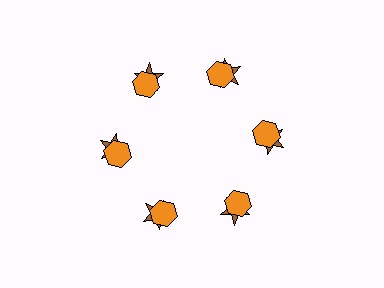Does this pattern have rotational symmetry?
Yes, this pattern has 6-fold rotational symmetry. It looks the same after rotating 60 degrees around the center.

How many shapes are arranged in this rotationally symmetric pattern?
There are 12 shapes, arranged in 6 groups of 2.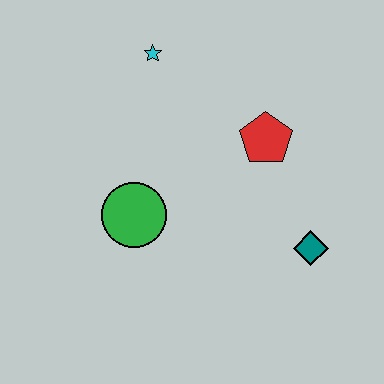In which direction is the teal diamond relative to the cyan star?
The teal diamond is below the cyan star.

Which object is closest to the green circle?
The red pentagon is closest to the green circle.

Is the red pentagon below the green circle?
No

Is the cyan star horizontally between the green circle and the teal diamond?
Yes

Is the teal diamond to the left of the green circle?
No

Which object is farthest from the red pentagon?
The green circle is farthest from the red pentagon.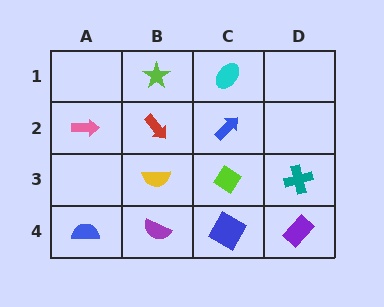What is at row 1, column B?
A lime star.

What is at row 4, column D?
A purple rectangle.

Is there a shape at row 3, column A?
No, that cell is empty.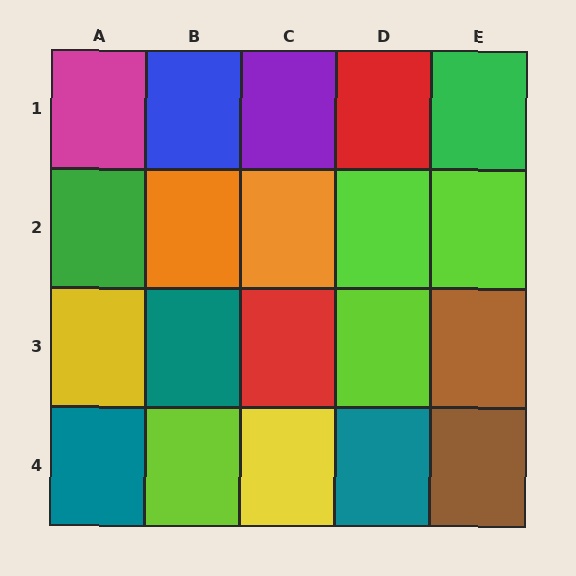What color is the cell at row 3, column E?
Brown.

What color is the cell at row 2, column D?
Lime.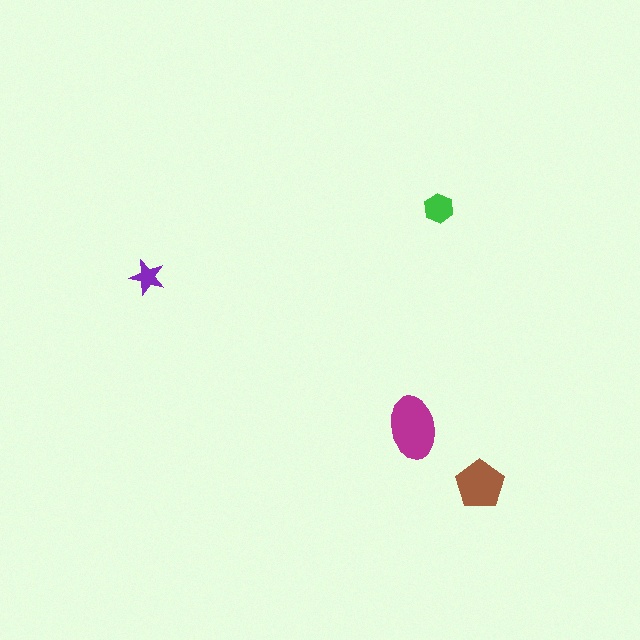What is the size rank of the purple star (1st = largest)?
4th.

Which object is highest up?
The green hexagon is topmost.